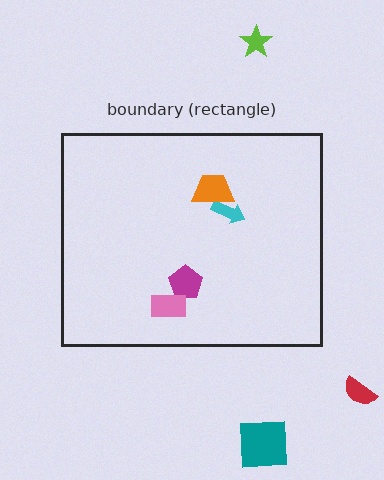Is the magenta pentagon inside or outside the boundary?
Inside.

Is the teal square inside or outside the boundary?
Outside.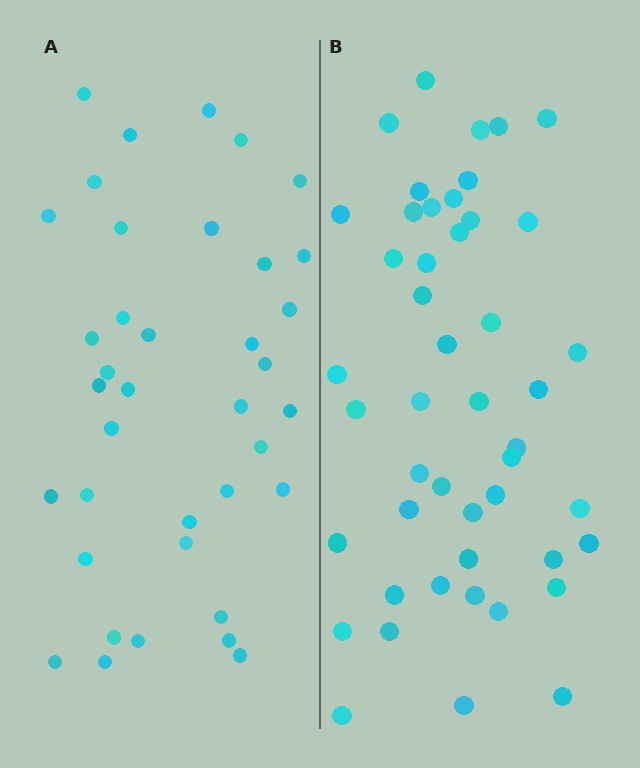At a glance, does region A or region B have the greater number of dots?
Region B (the right region) has more dots.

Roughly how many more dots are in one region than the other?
Region B has roughly 8 or so more dots than region A.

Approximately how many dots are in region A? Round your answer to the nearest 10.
About 40 dots. (The exact count is 38, which rounds to 40.)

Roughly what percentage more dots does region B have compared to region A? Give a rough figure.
About 25% more.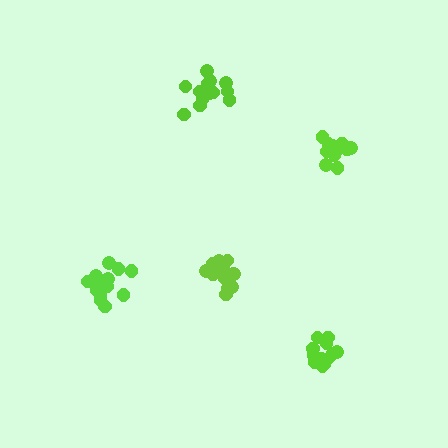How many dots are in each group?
Group 1: 13 dots, Group 2: 16 dots, Group 3: 15 dots, Group 4: 15 dots, Group 5: 12 dots (71 total).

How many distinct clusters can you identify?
There are 5 distinct clusters.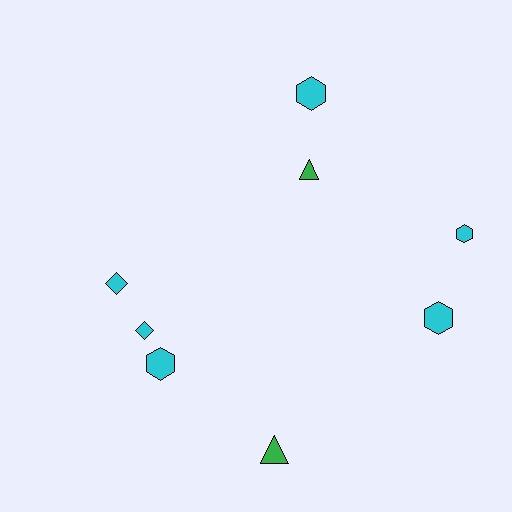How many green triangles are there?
There are 2 green triangles.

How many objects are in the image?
There are 8 objects.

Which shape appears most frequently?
Hexagon, with 4 objects.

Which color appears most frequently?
Cyan, with 6 objects.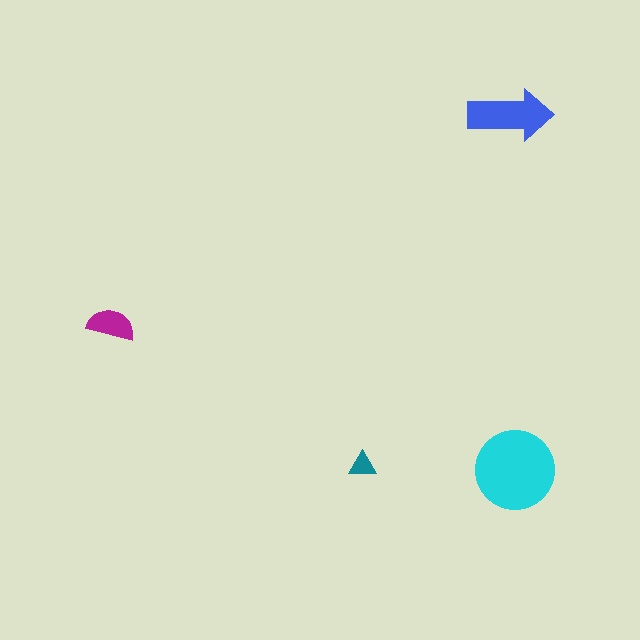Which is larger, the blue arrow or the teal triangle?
The blue arrow.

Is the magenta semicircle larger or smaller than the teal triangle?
Larger.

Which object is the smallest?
The teal triangle.